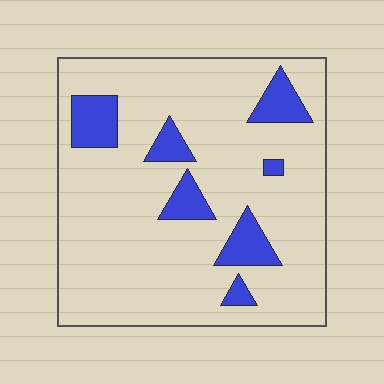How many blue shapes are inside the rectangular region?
7.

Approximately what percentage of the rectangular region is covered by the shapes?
Approximately 15%.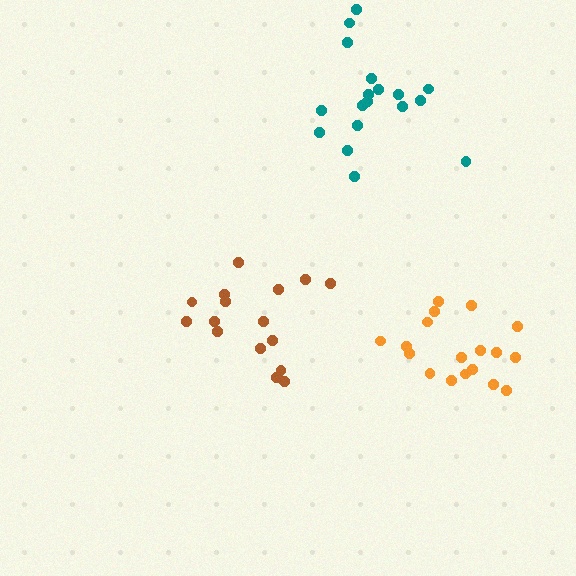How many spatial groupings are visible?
There are 3 spatial groupings.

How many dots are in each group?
Group 1: 18 dots, Group 2: 16 dots, Group 3: 18 dots (52 total).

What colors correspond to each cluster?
The clusters are colored: teal, brown, orange.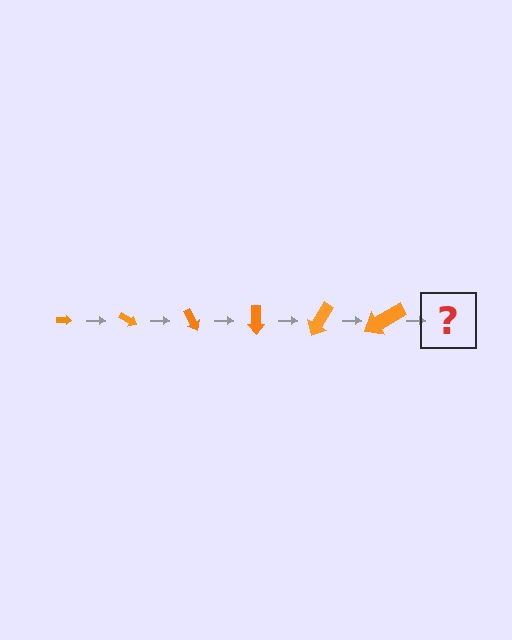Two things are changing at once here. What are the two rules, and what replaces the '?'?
The two rules are that the arrow grows larger each step and it rotates 30 degrees each step. The '?' should be an arrow, larger than the previous one and rotated 180 degrees from the start.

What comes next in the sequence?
The next element should be an arrow, larger than the previous one and rotated 180 degrees from the start.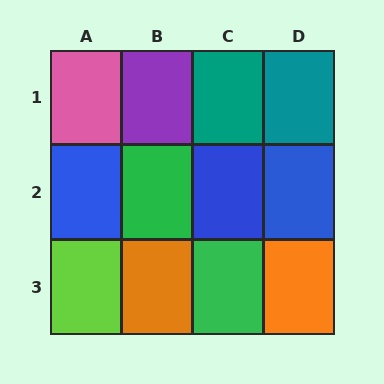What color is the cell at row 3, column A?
Lime.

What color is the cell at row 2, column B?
Green.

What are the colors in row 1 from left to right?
Pink, purple, teal, teal.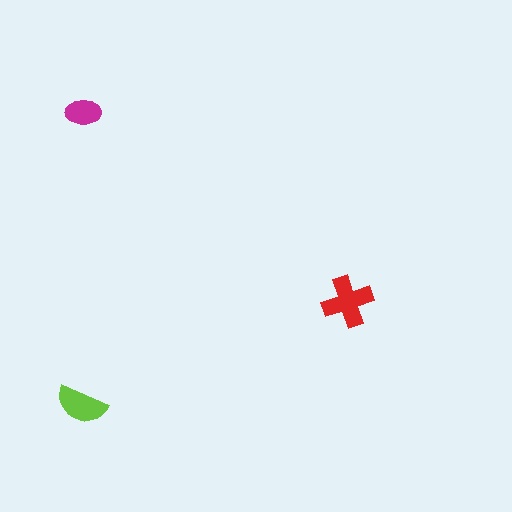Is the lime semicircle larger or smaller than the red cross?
Smaller.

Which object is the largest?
The red cross.